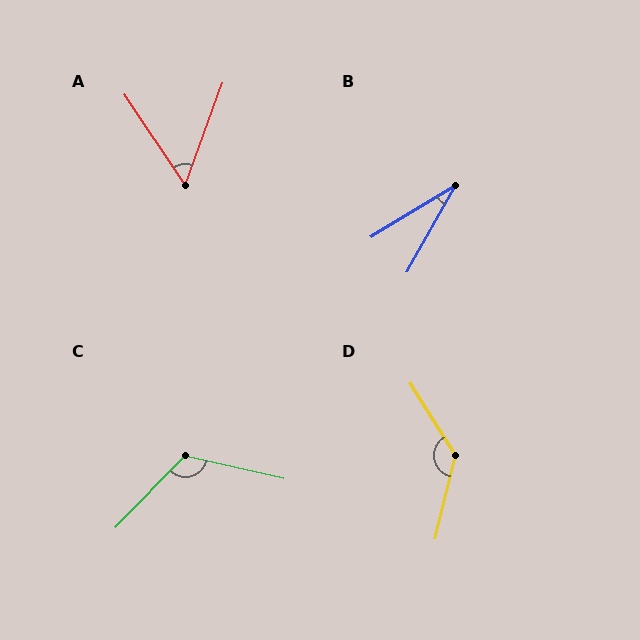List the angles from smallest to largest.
B (29°), A (54°), C (121°), D (134°).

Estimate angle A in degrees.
Approximately 54 degrees.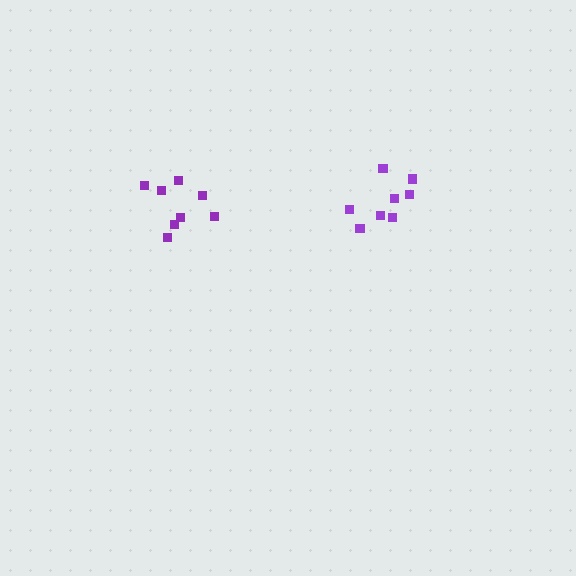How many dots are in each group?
Group 1: 8 dots, Group 2: 8 dots (16 total).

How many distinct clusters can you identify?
There are 2 distinct clusters.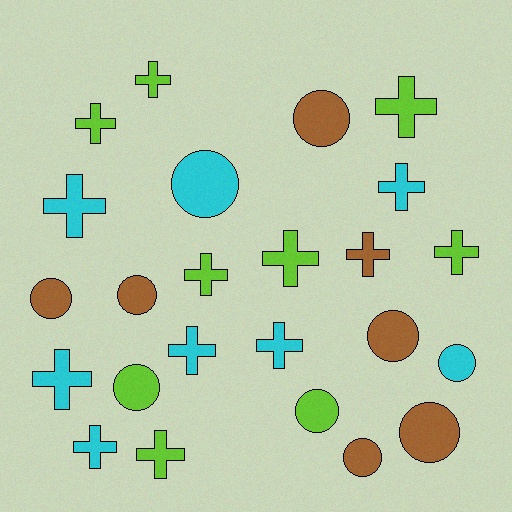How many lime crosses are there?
There are 7 lime crosses.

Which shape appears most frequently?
Cross, with 14 objects.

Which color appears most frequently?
Lime, with 9 objects.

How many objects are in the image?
There are 24 objects.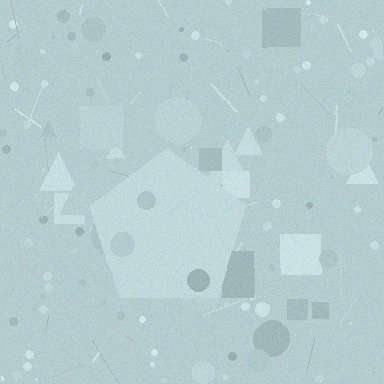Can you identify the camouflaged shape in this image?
The camouflaged shape is a pentagon.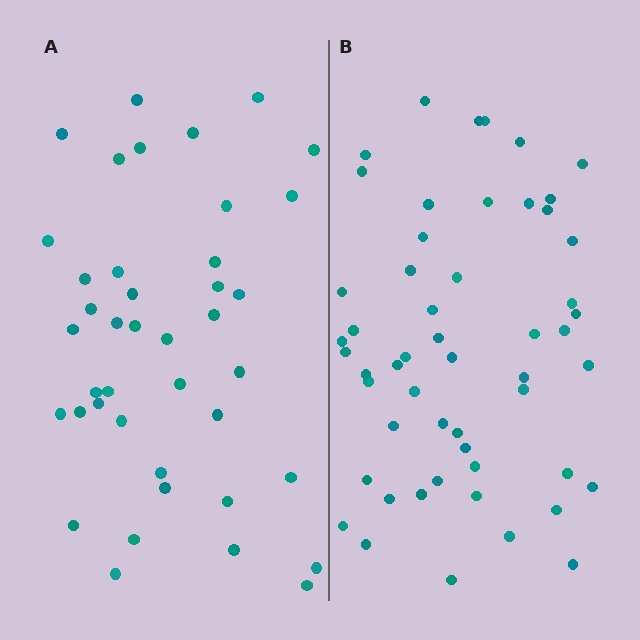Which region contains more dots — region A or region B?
Region B (the right region) has more dots.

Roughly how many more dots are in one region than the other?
Region B has roughly 12 or so more dots than region A.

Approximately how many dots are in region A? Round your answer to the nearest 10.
About 40 dots. (The exact count is 41, which rounds to 40.)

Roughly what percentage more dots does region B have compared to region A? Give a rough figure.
About 30% more.